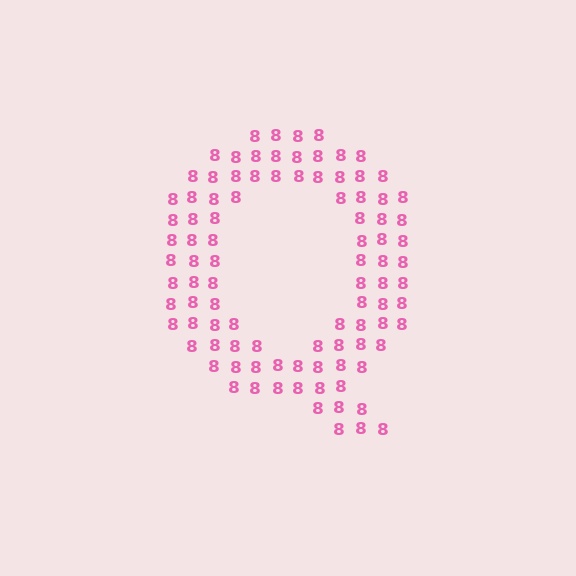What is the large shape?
The large shape is the letter Q.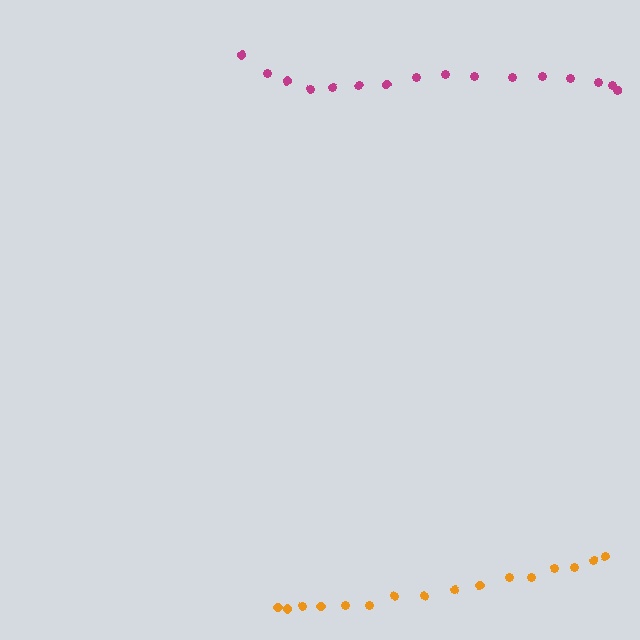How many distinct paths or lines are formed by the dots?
There are 2 distinct paths.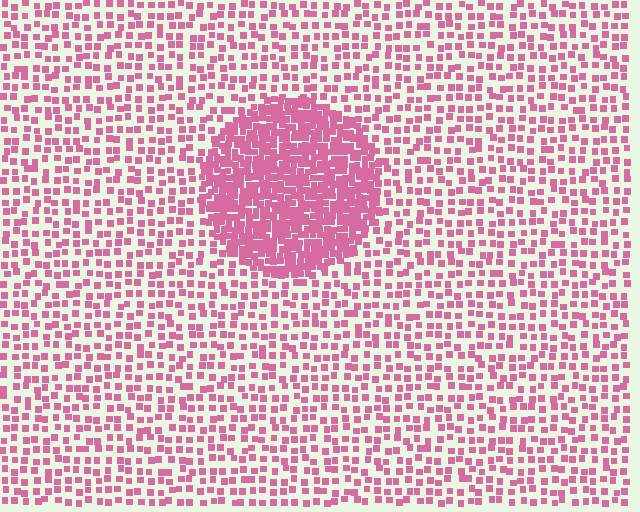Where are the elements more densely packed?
The elements are more densely packed inside the circle boundary.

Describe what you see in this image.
The image contains small pink elements arranged at two different densities. A circle-shaped region is visible where the elements are more densely packed than the surrounding area.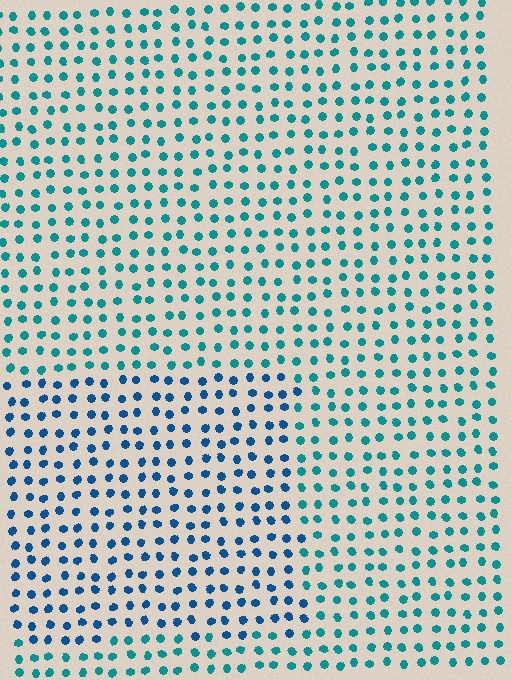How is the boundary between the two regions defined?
The boundary is defined purely by a slight shift in hue (about 29 degrees). Spacing, size, and orientation are identical on both sides.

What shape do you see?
I see a rectangle.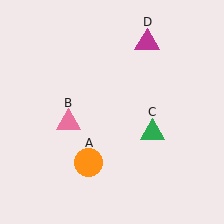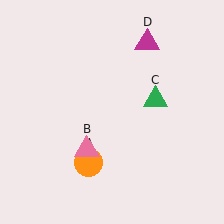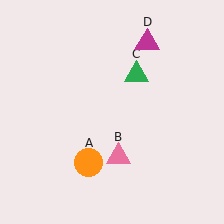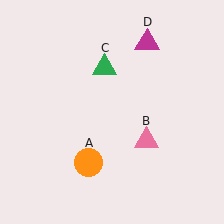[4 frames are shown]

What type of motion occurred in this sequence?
The pink triangle (object B), green triangle (object C) rotated counterclockwise around the center of the scene.